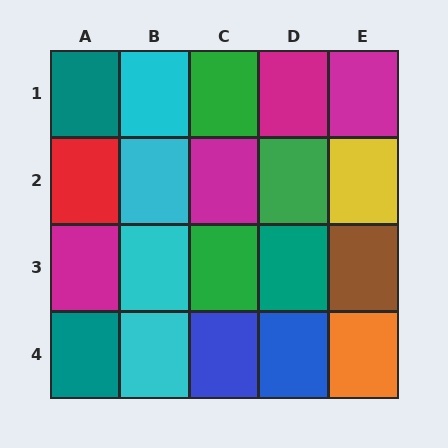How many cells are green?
3 cells are green.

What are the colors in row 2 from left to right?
Red, cyan, magenta, green, yellow.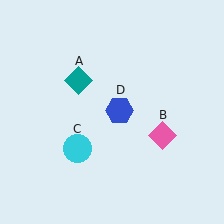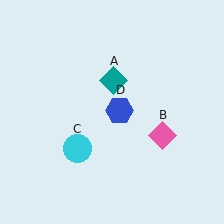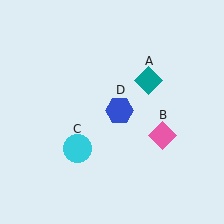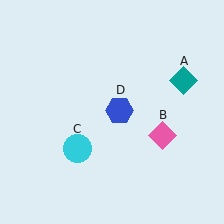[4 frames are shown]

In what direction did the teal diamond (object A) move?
The teal diamond (object A) moved right.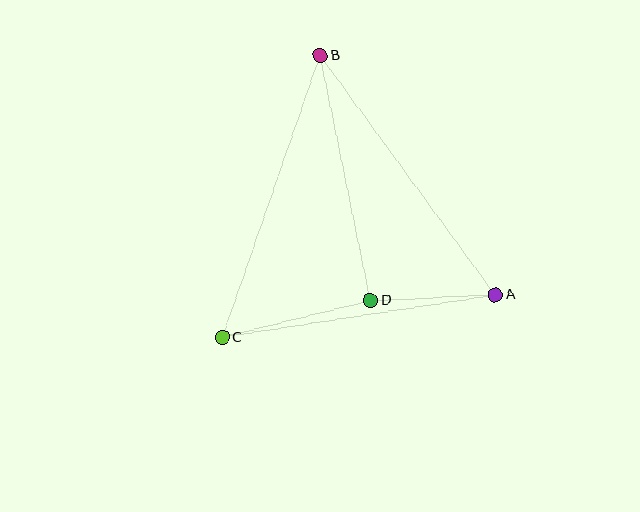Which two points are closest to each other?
Points A and D are closest to each other.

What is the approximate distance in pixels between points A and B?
The distance between A and B is approximately 296 pixels.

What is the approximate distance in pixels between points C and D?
The distance between C and D is approximately 153 pixels.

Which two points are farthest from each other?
Points B and C are farthest from each other.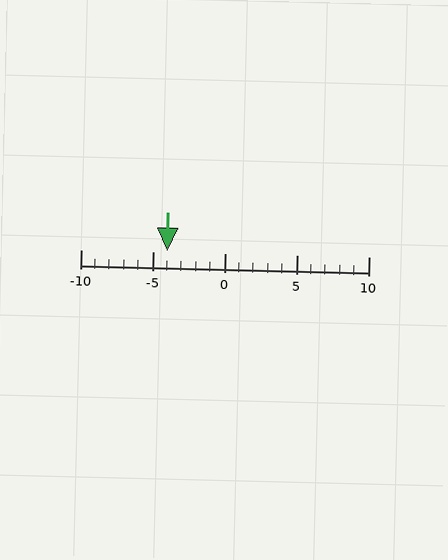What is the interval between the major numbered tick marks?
The major tick marks are spaced 5 units apart.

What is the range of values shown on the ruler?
The ruler shows values from -10 to 10.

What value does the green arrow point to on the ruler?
The green arrow points to approximately -4.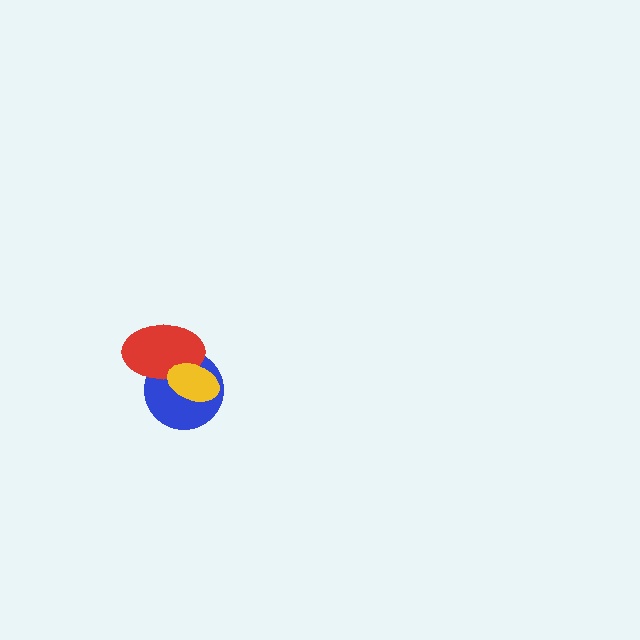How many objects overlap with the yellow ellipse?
2 objects overlap with the yellow ellipse.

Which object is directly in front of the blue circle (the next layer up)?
The red ellipse is directly in front of the blue circle.